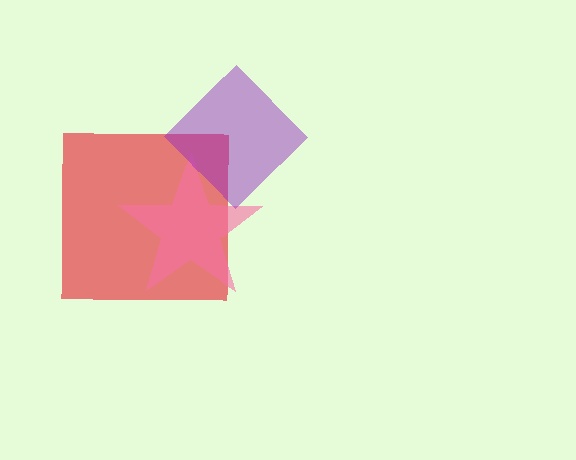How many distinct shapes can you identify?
There are 3 distinct shapes: a red square, a pink star, a purple diamond.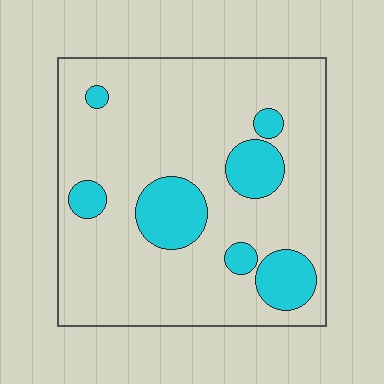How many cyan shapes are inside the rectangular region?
7.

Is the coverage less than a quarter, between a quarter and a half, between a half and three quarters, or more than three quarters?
Less than a quarter.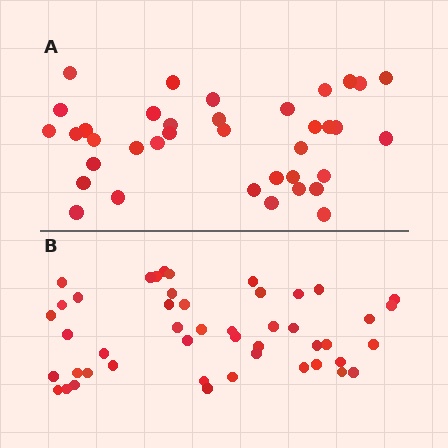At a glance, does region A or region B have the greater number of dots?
Region B (the bottom region) has more dots.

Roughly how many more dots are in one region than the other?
Region B has roughly 10 or so more dots than region A.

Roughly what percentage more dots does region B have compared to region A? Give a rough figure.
About 25% more.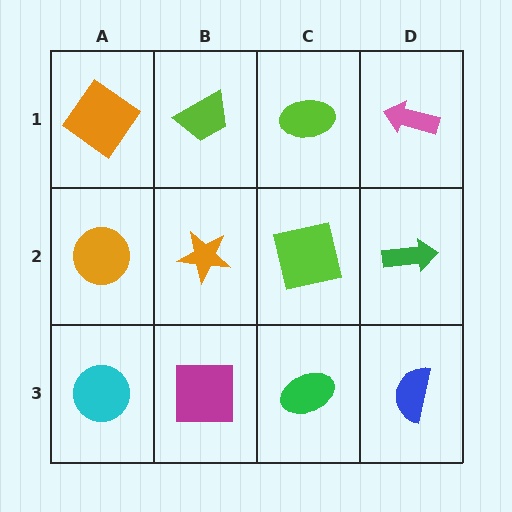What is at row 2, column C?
A lime square.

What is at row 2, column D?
A green arrow.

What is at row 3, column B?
A magenta square.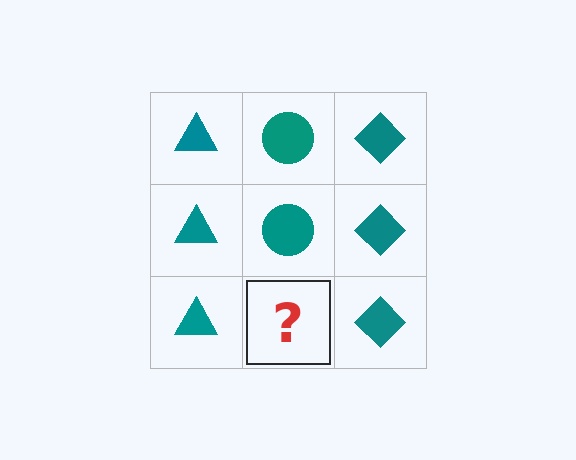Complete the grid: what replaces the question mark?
The question mark should be replaced with a teal circle.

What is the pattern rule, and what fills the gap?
The rule is that each column has a consistent shape. The gap should be filled with a teal circle.